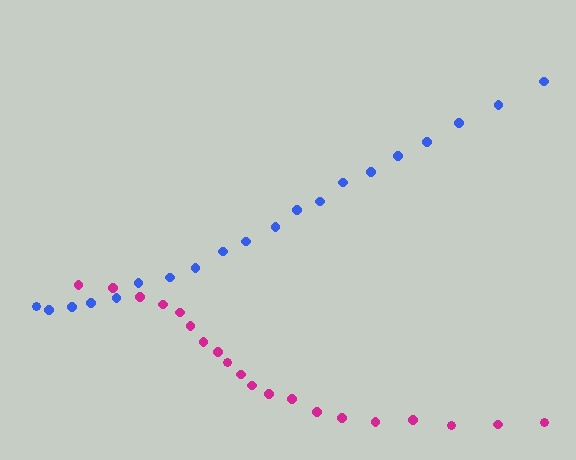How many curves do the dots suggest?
There are 2 distinct paths.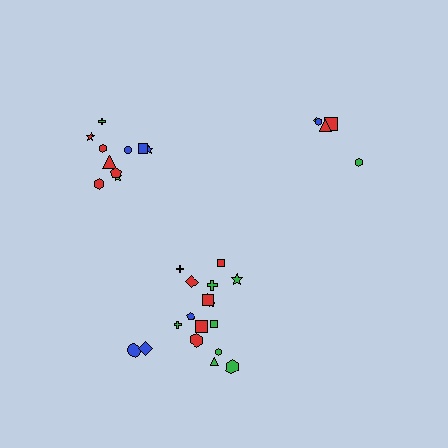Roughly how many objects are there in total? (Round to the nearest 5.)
Roughly 35 objects in total.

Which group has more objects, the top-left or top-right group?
The top-left group.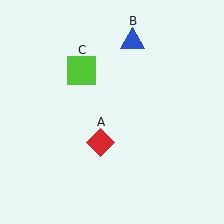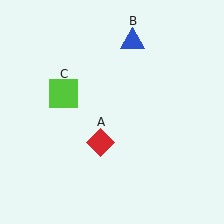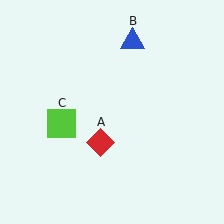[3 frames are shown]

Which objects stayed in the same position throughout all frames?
Red diamond (object A) and blue triangle (object B) remained stationary.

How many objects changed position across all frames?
1 object changed position: lime square (object C).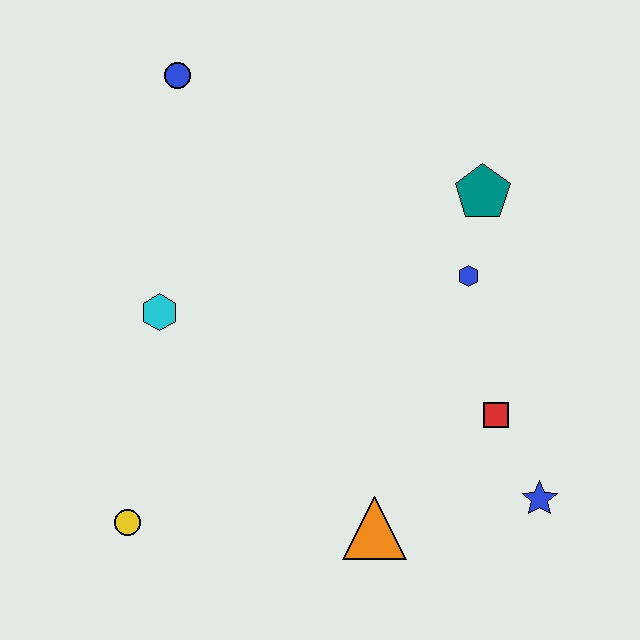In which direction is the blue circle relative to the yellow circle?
The blue circle is above the yellow circle.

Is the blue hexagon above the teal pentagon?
No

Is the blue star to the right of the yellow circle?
Yes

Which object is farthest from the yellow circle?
The teal pentagon is farthest from the yellow circle.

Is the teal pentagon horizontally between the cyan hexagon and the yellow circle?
No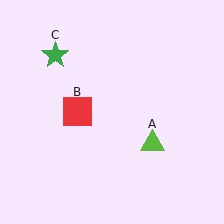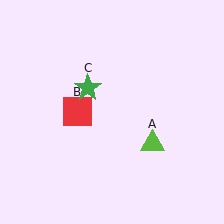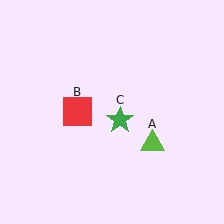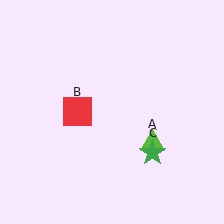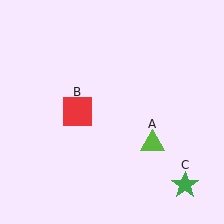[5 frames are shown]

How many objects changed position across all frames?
1 object changed position: green star (object C).